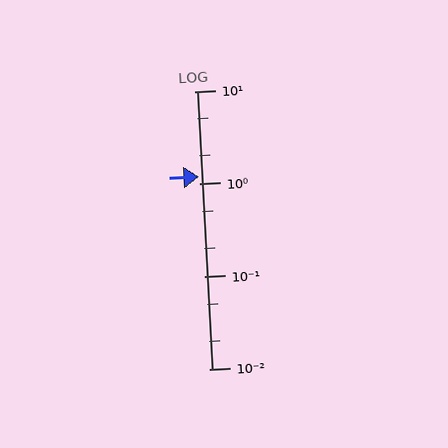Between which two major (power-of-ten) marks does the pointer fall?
The pointer is between 1 and 10.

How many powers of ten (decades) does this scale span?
The scale spans 3 decades, from 0.01 to 10.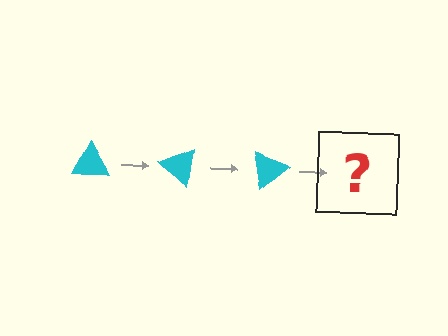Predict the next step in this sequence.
The next step is a cyan triangle rotated 120 degrees.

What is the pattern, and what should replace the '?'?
The pattern is that the triangle rotates 40 degrees each step. The '?' should be a cyan triangle rotated 120 degrees.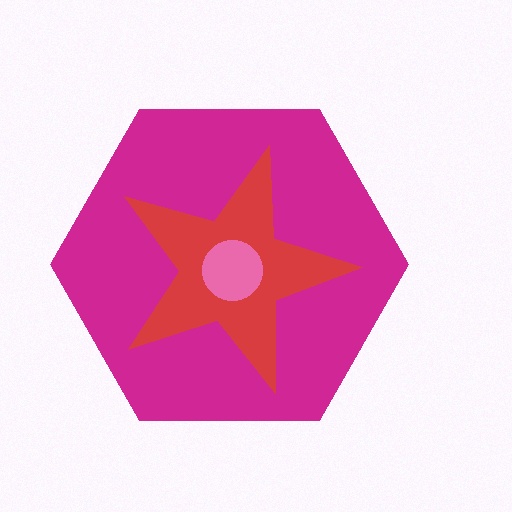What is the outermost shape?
The magenta hexagon.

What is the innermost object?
The pink circle.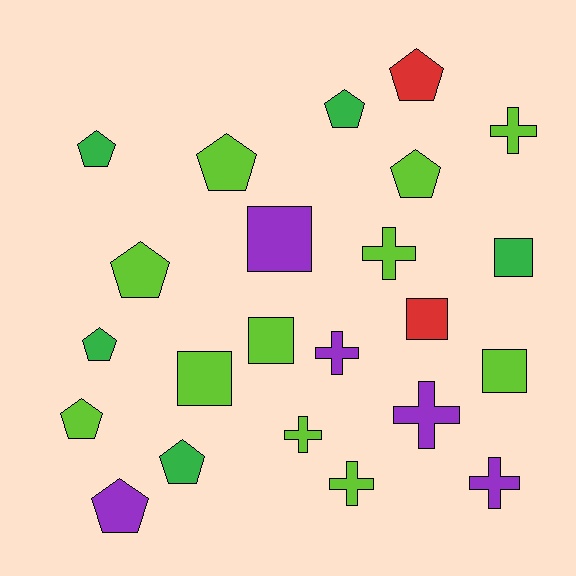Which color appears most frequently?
Lime, with 11 objects.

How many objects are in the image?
There are 23 objects.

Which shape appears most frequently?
Pentagon, with 10 objects.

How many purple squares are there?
There is 1 purple square.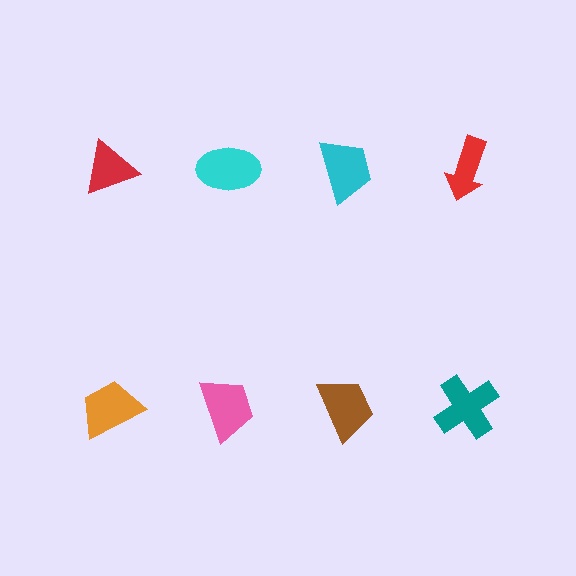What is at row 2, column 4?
A teal cross.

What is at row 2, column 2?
A pink trapezoid.